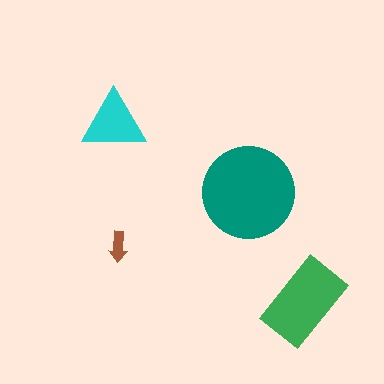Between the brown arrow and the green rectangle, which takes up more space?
The green rectangle.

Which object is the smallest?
The brown arrow.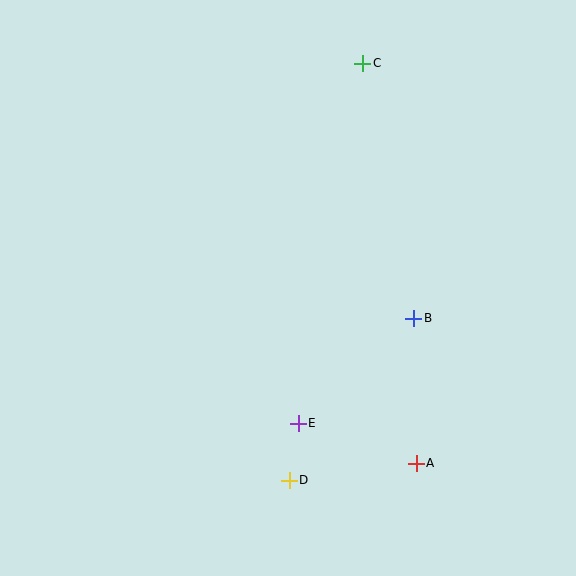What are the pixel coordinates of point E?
Point E is at (298, 423).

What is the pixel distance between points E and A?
The distance between E and A is 125 pixels.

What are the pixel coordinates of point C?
Point C is at (363, 63).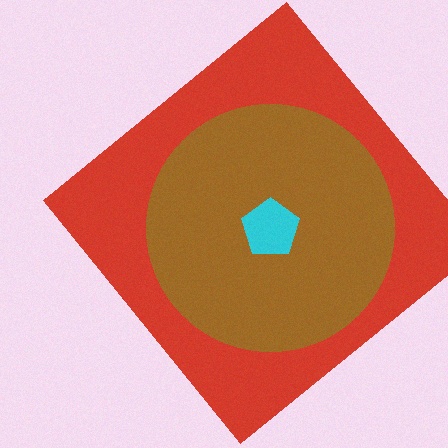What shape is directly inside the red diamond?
The brown circle.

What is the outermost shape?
The red diamond.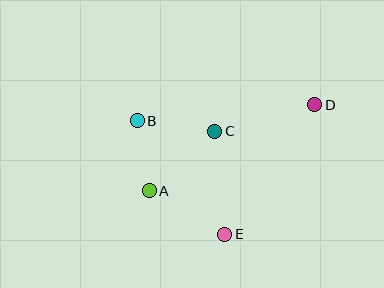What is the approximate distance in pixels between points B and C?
The distance between B and C is approximately 78 pixels.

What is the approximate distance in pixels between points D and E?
The distance between D and E is approximately 158 pixels.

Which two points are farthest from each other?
Points A and D are farthest from each other.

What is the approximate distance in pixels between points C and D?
The distance between C and D is approximately 104 pixels.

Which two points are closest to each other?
Points A and B are closest to each other.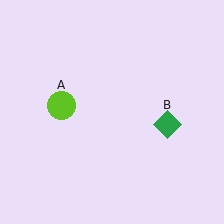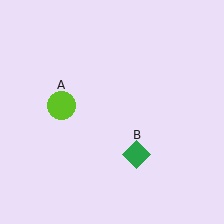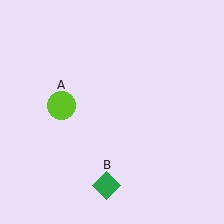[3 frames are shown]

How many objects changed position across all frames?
1 object changed position: green diamond (object B).